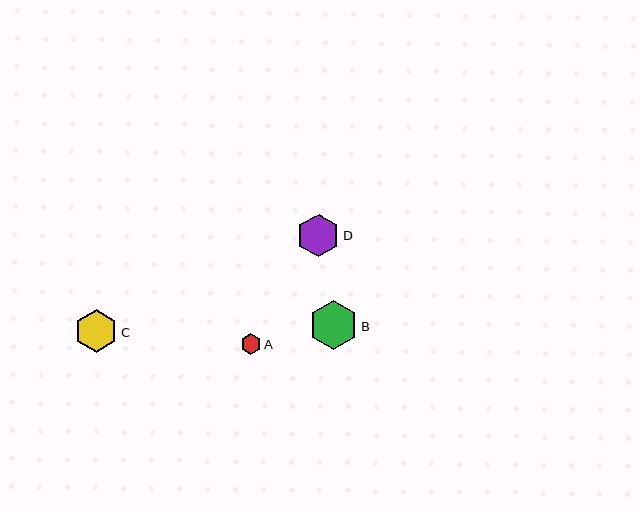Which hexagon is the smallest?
Hexagon A is the smallest with a size of approximately 20 pixels.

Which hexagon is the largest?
Hexagon B is the largest with a size of approximately 49 pixels.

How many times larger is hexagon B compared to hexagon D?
Hexagon B is approximately 1.2 times the size of hexagon D.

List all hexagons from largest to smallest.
From largest to smallest: B, C, D, A.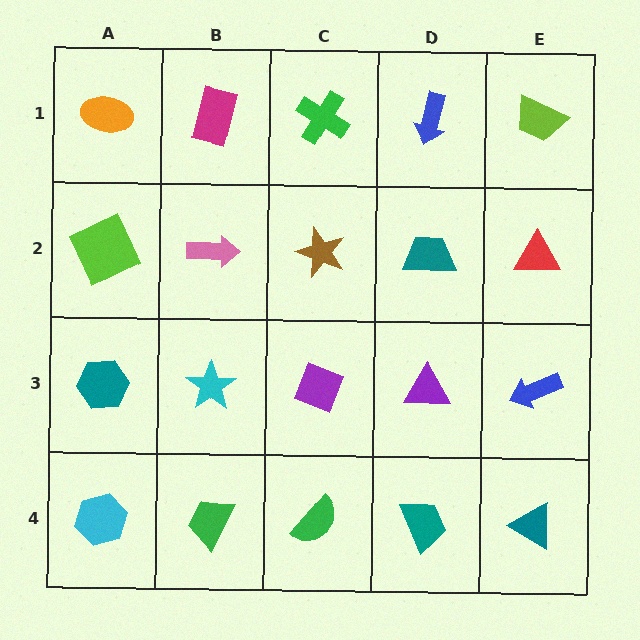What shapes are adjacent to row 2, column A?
An orange ellipse (row 1, column A), a teal hexagon (row 3, column A), a pink arrow (row 2, column B).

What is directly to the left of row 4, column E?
A teal trapezoid.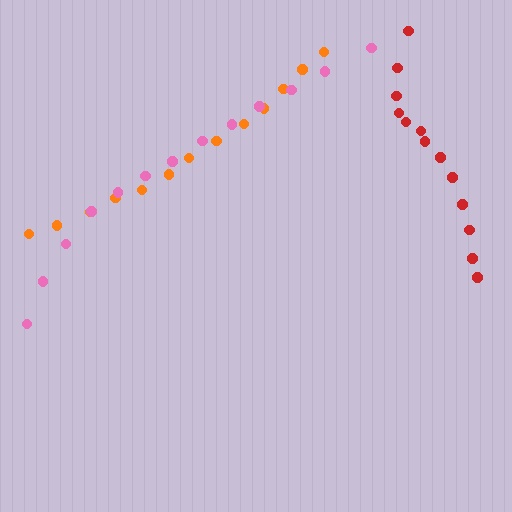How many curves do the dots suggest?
There are 3 distinct paths.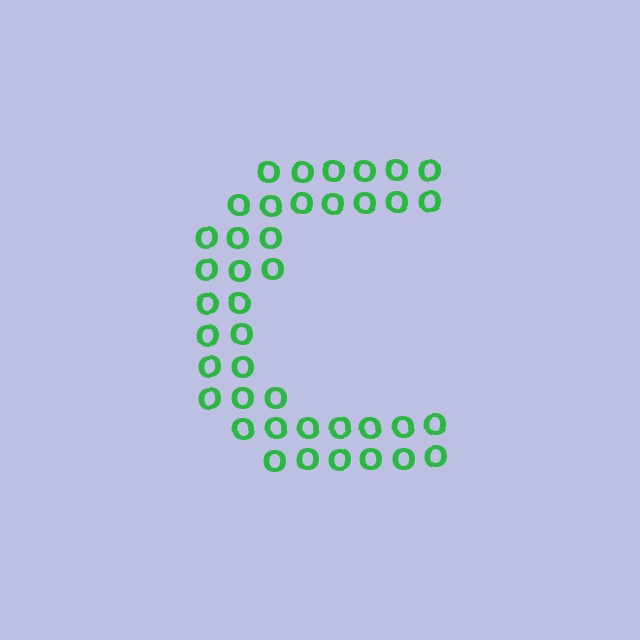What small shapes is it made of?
It is made of small letter O's.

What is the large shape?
The large shape is the letter C.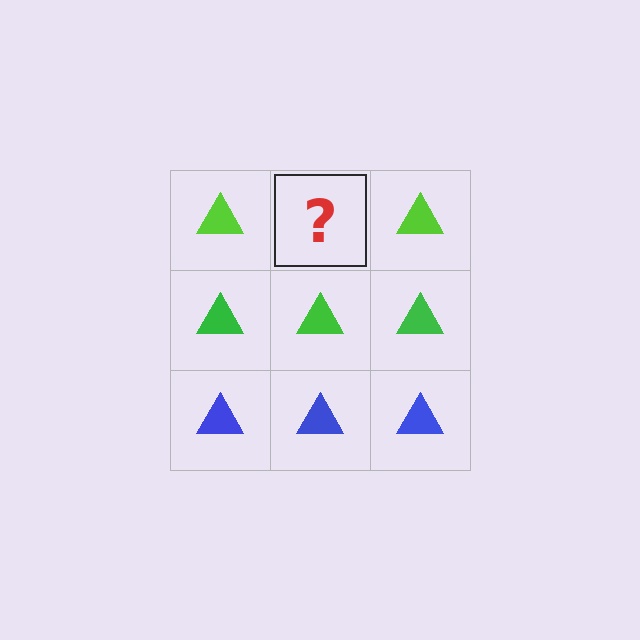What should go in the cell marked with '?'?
The missing cell should contain a lime triangle.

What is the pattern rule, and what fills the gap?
The rule is that each row has a consistent color. The gap should be filled with a lime triangle.